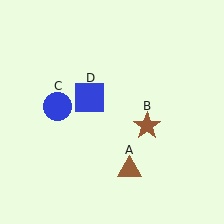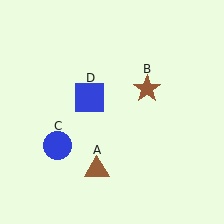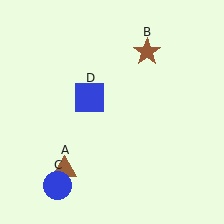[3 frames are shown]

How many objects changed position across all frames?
3 objects changed position: brown triangle (object A), brown star (object B), blue circle (object C).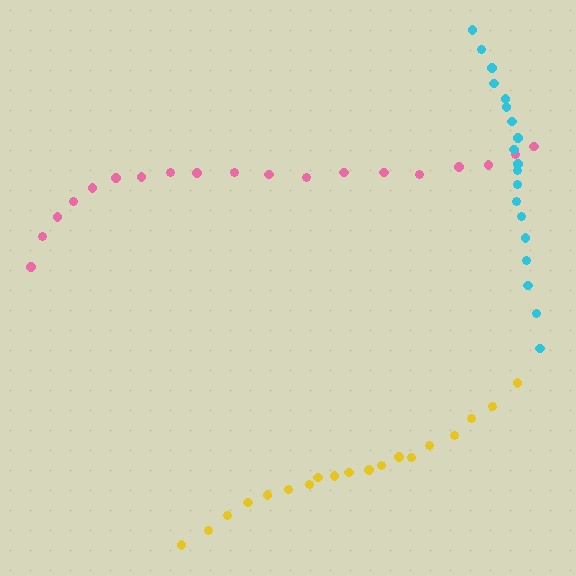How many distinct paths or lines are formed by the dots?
There are 3 distinct paths.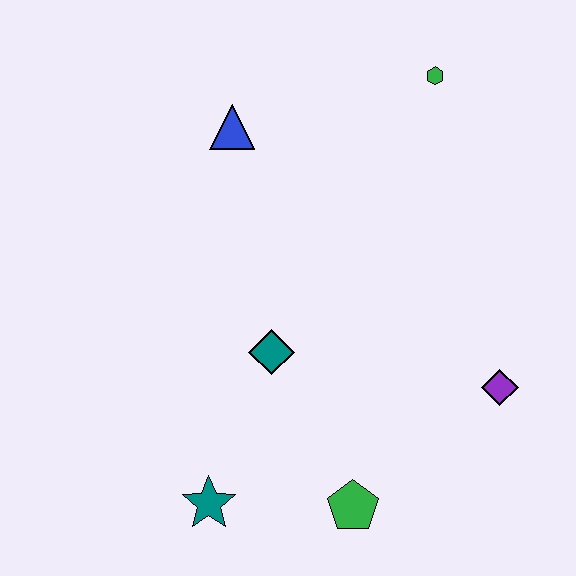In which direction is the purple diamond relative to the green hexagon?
The purple diamond is below the green hexagon.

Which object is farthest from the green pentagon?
The green hexagon is farthest from the green pentagon.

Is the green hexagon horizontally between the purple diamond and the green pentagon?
Yes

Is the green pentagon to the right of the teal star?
Yes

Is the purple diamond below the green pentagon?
No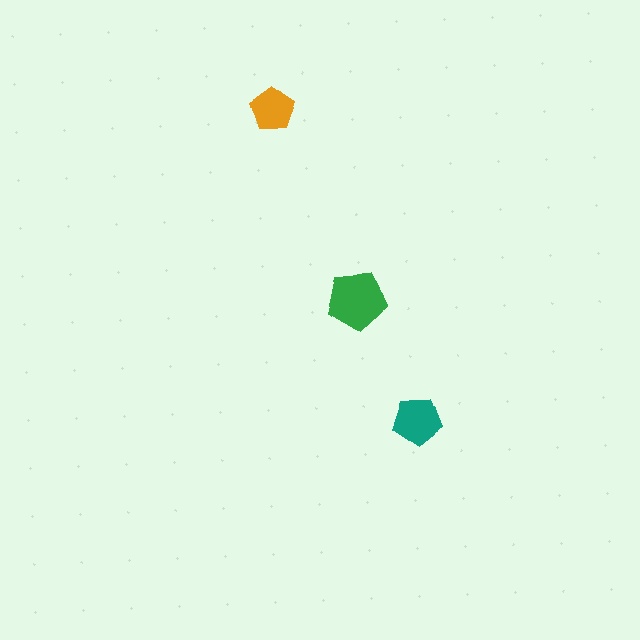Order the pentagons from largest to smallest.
the green one, the teal one, the orange one.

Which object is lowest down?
The teal pentagon is bottommost.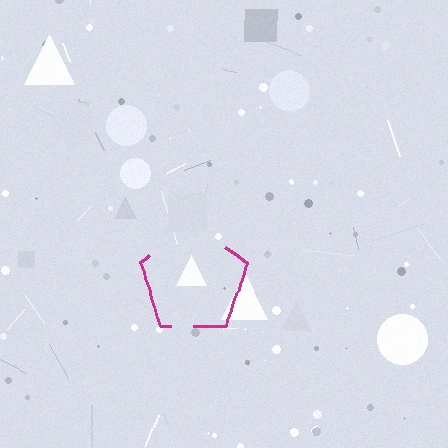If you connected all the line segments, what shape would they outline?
They would outline a pentagon.